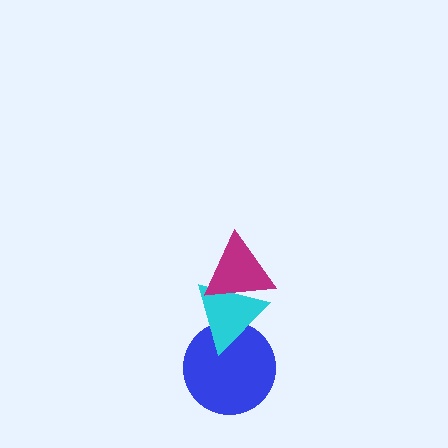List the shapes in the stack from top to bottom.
From top to bottom: the magenta triangle, the cyan triangle, the blue circle.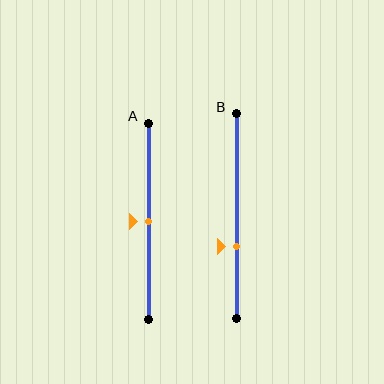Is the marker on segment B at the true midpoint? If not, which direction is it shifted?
No, the marker on segment B is shifted downward by about 15% of the segment length.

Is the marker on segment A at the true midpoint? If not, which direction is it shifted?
Yes, the marker on segment A is at the true midpoint.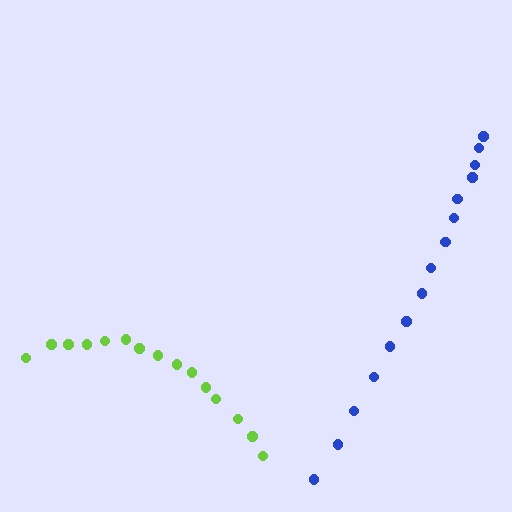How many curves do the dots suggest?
There are 2 distinct paths.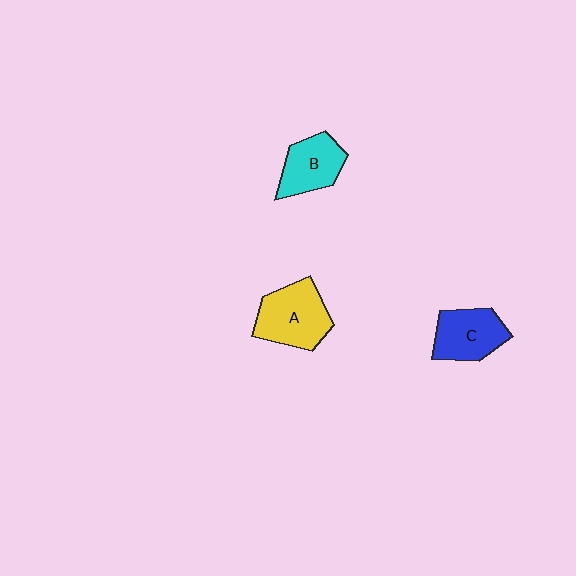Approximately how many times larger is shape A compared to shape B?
Approximately 1.3 times.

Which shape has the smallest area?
Shape B (cyan).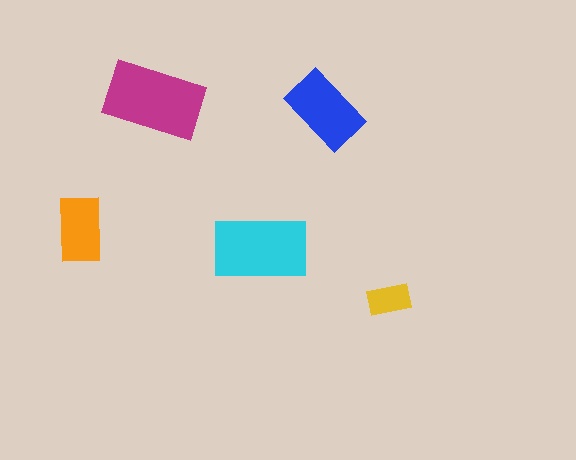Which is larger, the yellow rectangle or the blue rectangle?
The blue one.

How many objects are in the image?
There are 5 objects in the image.